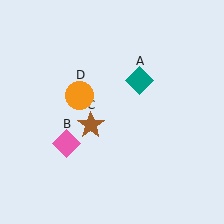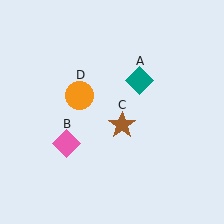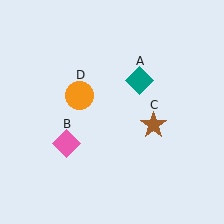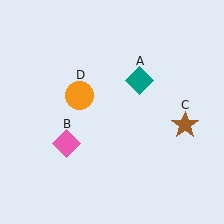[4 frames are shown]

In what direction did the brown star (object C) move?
The brown star (object C) moved right.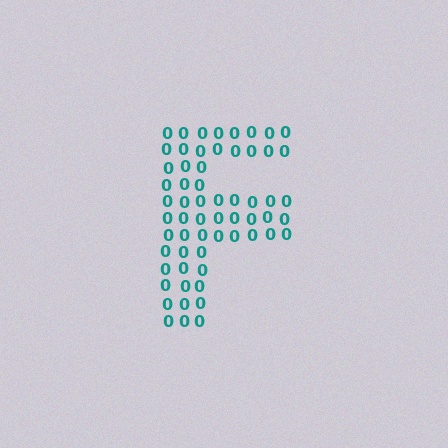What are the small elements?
The small elements are digit 0's.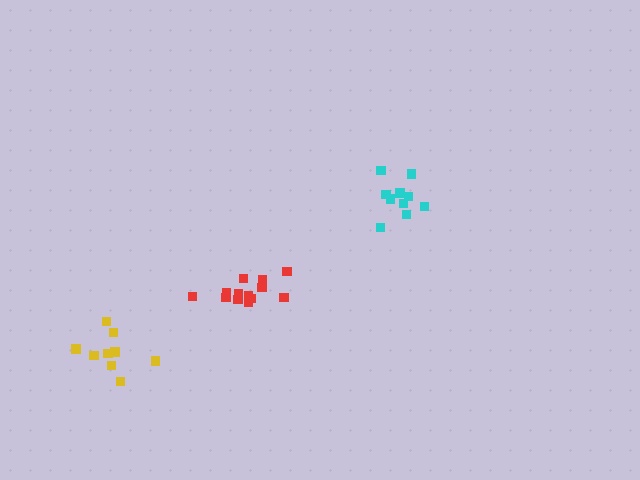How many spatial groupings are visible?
There are 3 spatial groupings.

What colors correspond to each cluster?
The clusters are colored: red, yellow, cyan.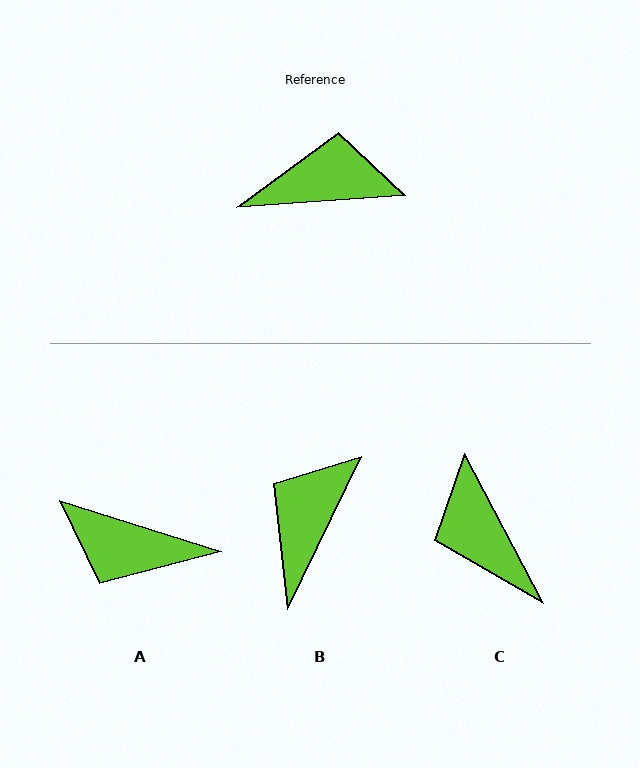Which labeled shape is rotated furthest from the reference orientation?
A, about 158 degrees away.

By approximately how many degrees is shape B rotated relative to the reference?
Approximately 60 degrees counter-clockwise.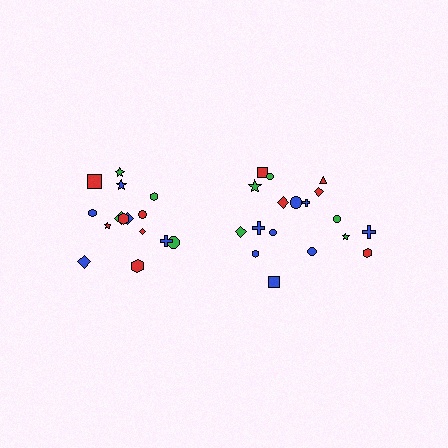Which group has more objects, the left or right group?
The right group.